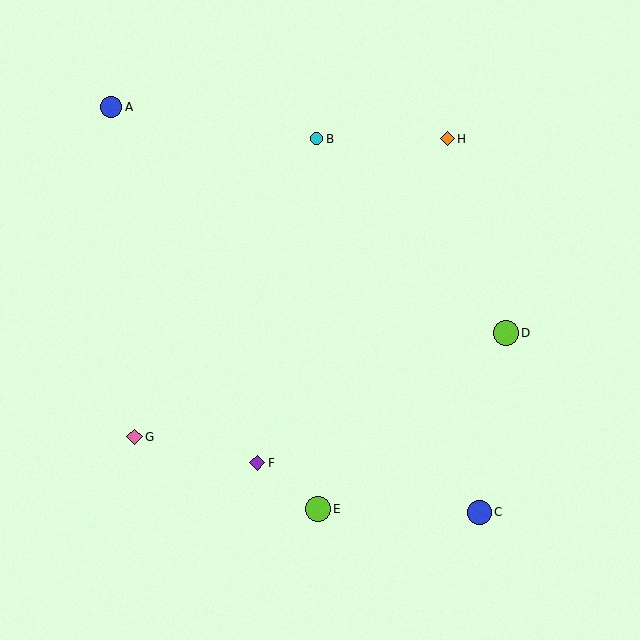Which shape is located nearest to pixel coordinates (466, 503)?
The blue circle (labeled C) at (479, 512) is nearest to that location.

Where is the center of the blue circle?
The center of the blue circle is at (479, 512).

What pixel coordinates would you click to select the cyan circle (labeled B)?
Click at (316, 139) to select the cyan circle B.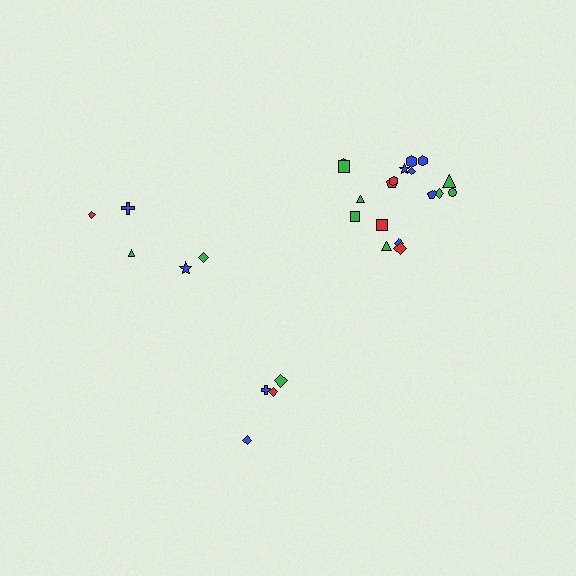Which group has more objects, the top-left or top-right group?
The top-right group.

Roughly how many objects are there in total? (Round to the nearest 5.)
Roughly 25 objects in total.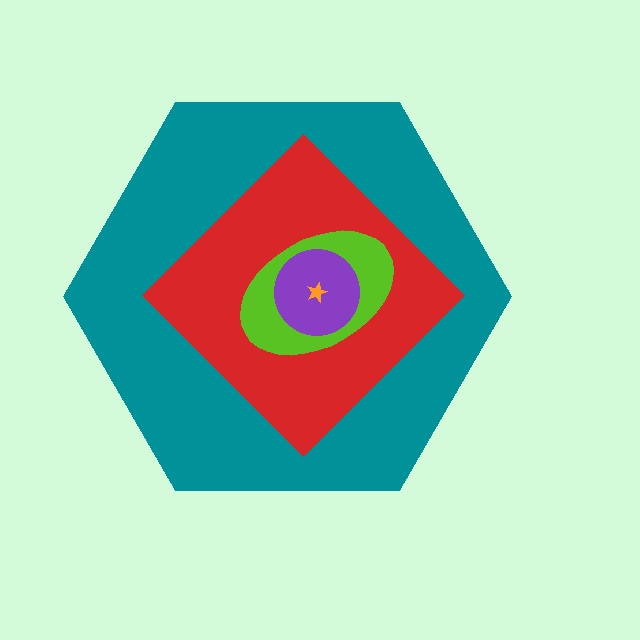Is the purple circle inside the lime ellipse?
Yes.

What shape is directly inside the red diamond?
The lime ellipse.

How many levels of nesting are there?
5.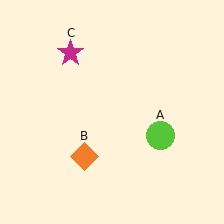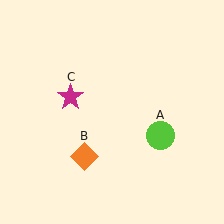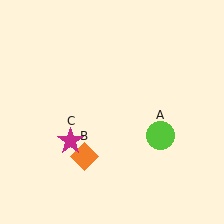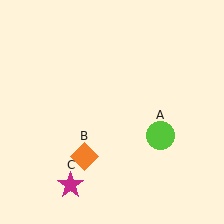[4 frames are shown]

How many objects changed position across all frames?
1 object changed position: magenta star (object C).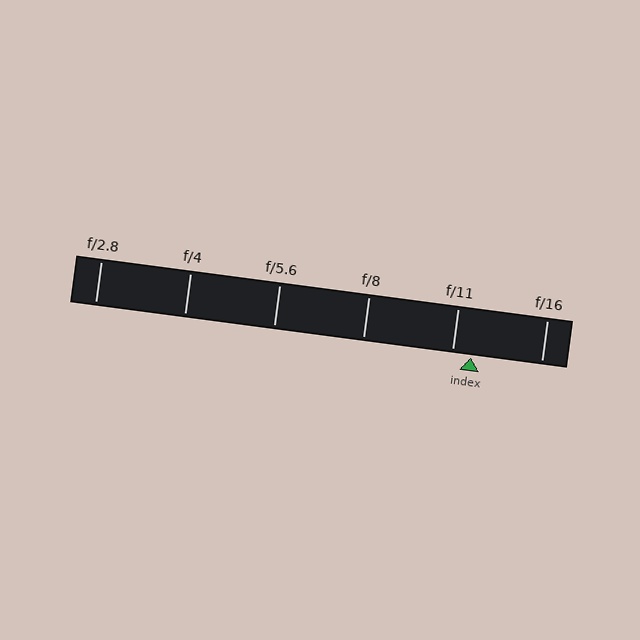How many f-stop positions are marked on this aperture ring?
There are 6 f-stop positions marked.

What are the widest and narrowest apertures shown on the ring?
The widest aperture shown is f/2.8 and the narrowest is f/16.